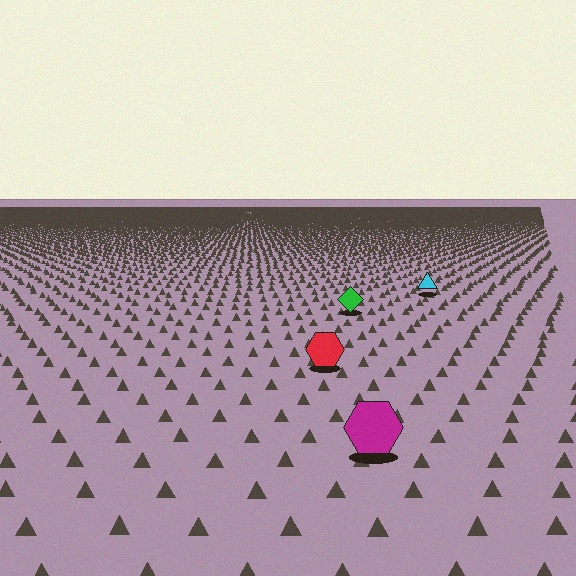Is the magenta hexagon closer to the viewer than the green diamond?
Yes. The magenta hexagon is closer — you can tell from the texture gradient: the ground texture is coarser near it.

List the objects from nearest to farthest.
From nearest to farthest: the magenta hexagon, the red hexagon, the green diamond, the cyan triangle.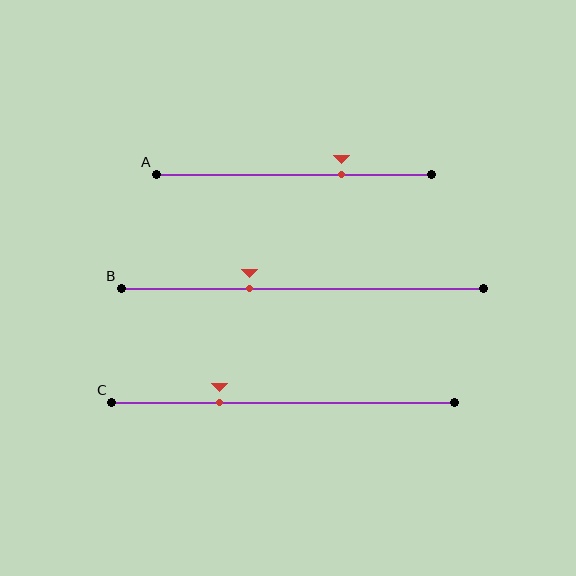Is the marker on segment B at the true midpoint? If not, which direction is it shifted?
No, the marker on segment B is shifted to the left by about 14% of the segment length.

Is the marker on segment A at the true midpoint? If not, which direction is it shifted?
No, the marker on segment A is shifted to the right by about 17% of the segment length.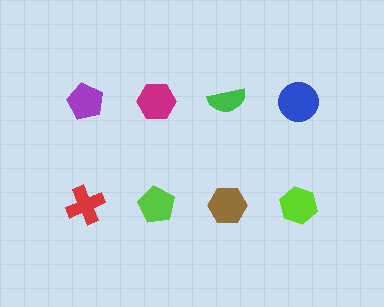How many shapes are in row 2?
4 shapes.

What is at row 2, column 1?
A red cross.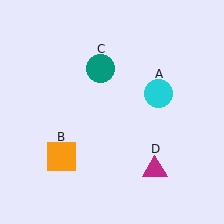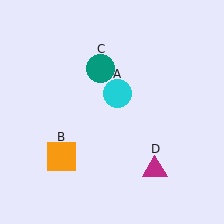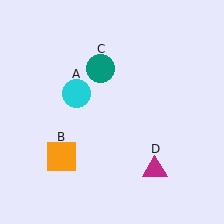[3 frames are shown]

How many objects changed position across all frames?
1 object changed position: cyan circle (object A).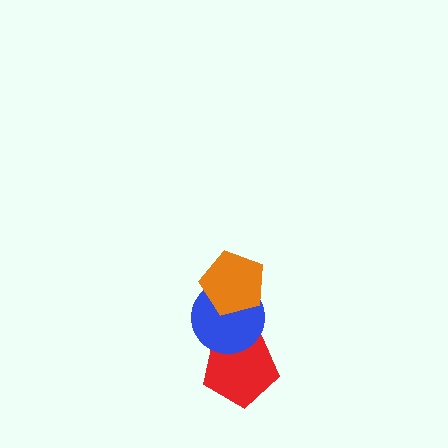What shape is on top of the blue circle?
The orange pentagon is on top of the blue circle.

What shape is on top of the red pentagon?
The blue circle is on top of the red pentagon.